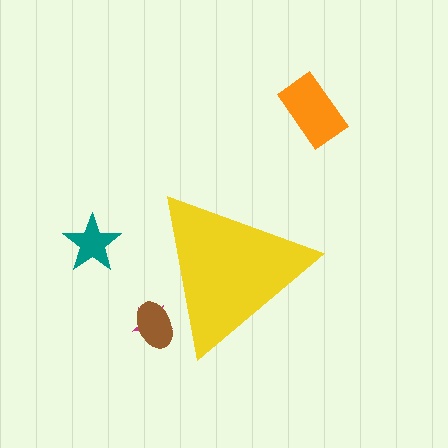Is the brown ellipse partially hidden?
Yes, the brown ellipse is partially hidden behind the yellow triangle.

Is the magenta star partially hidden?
Yes, the magenta star is partially hidden behind the yellow triangle.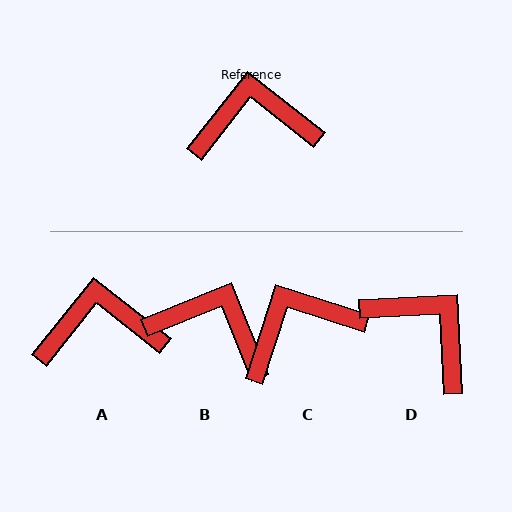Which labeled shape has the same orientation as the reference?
A.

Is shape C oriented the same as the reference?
No, it is off by about 20 degrees.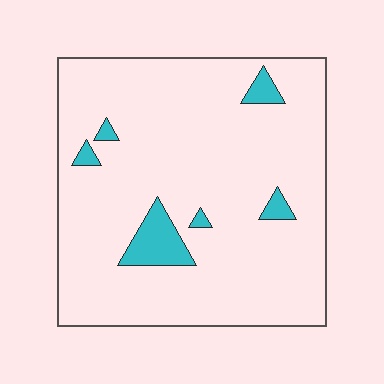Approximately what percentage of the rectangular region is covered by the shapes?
Approximately 10%.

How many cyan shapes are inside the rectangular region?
6.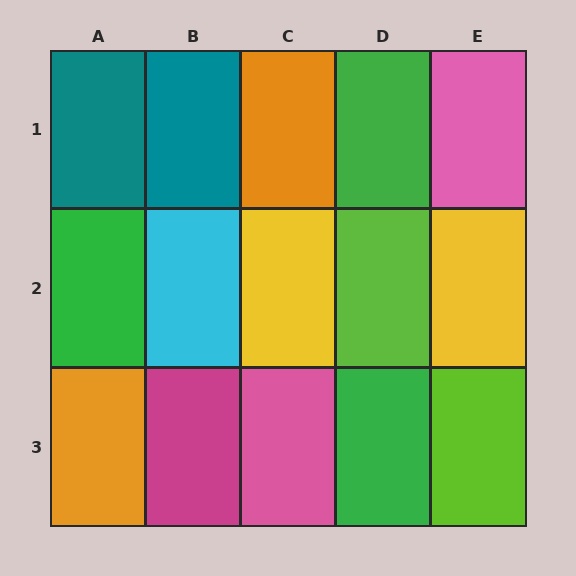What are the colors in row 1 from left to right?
Teal, teal, orange, green, pink.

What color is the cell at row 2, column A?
Green.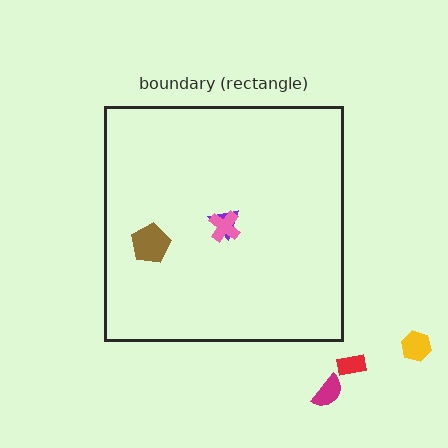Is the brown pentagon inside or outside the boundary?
Inside.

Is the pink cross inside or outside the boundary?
Inside.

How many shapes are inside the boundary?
3 inside, 3 outside.